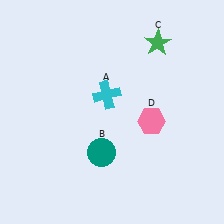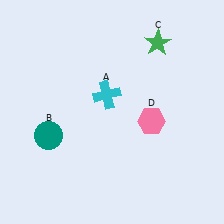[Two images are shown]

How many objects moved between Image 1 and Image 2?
1 object moved between the two images.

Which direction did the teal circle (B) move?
The teal circle (B) moved left.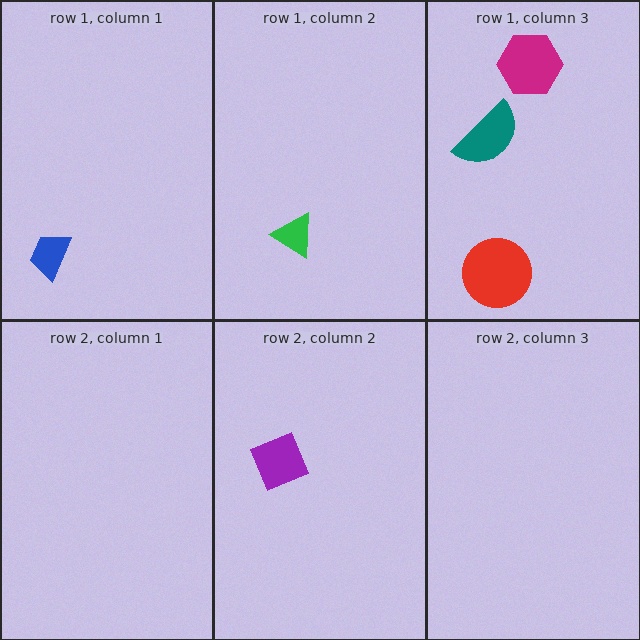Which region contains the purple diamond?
The row 2, column 2 region.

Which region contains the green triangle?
The row 1, column 2 region.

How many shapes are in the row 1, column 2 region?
1.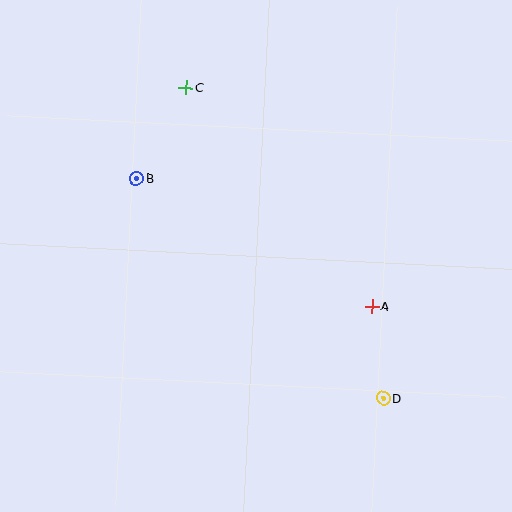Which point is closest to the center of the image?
Point A at (372, 306) is closest to the center.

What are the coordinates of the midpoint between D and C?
The midpoint between D and C is at (285, 243).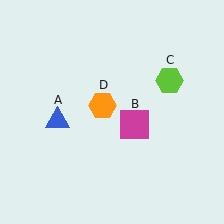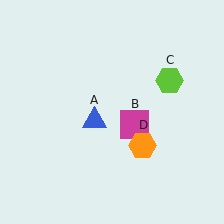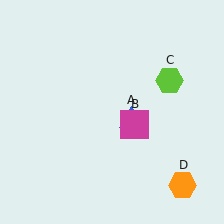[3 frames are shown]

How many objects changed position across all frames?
2 objects changed position: blue triangle (object A), orange hexagon (object D).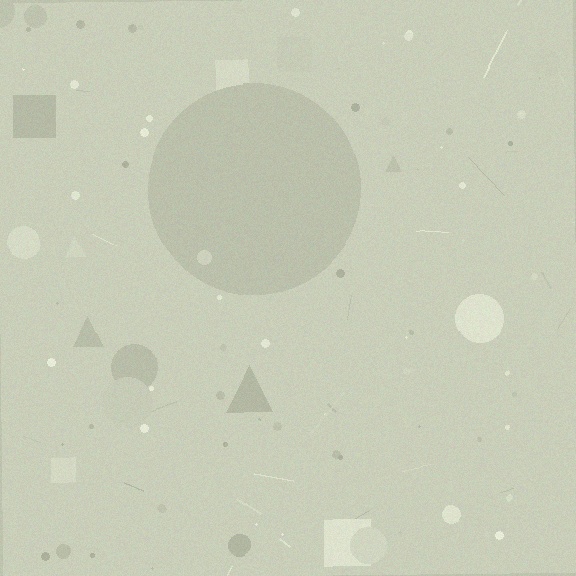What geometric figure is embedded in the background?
A circle is embedded in the background.